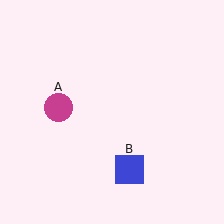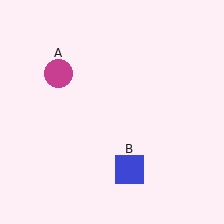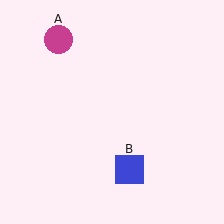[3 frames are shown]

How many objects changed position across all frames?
1 object changed position: magenta circle (object A).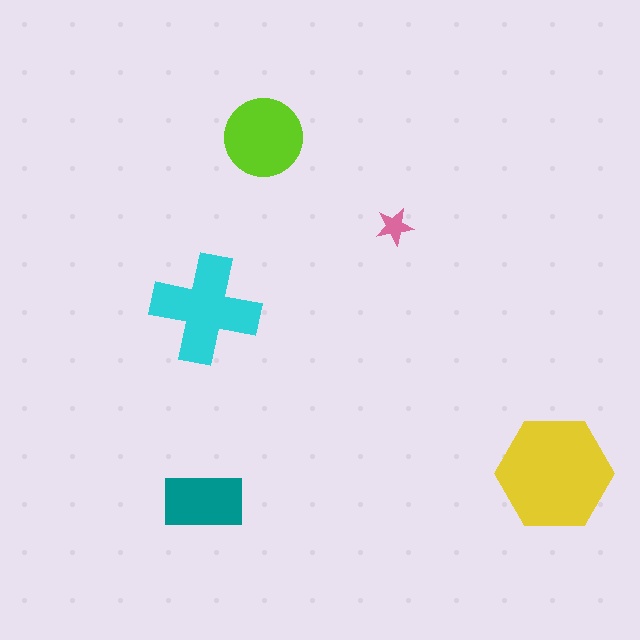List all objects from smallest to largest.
The pink star, the teal rectangle, the lime circle, the cyan cross, the yellow hexagon.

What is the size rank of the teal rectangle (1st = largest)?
4th.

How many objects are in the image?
There are 5 objects in the image.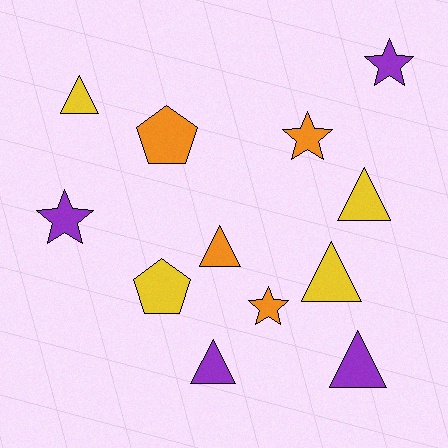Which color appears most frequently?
Orange, with 4 objects.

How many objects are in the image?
There are 12 objects.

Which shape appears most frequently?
Triangle, with 6 objects.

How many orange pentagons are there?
There is 1 orange pentagon.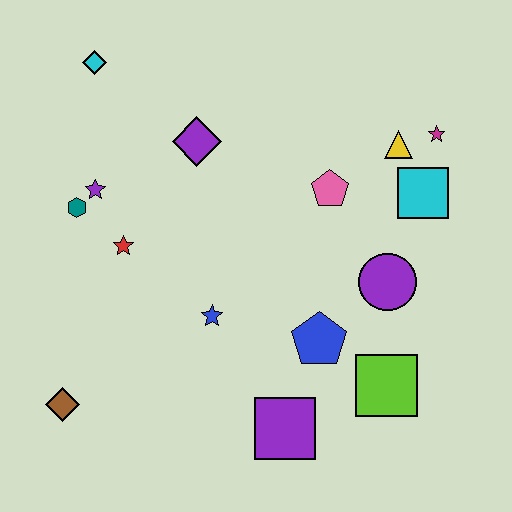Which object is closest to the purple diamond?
The purple star is closest to the purple diamond.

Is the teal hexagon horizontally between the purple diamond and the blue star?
No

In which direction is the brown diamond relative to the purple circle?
The brown diamond is to the left of the purple circle.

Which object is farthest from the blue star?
The magenta star is farthest from the blue star.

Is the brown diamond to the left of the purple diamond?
Yes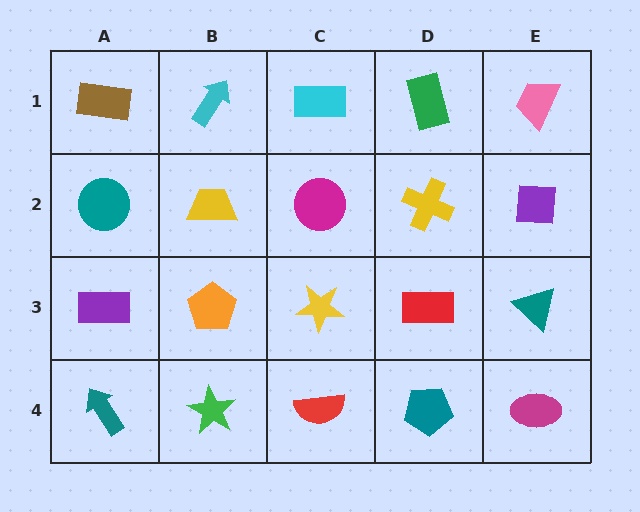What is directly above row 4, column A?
A purple rectangle.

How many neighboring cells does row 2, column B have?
4.